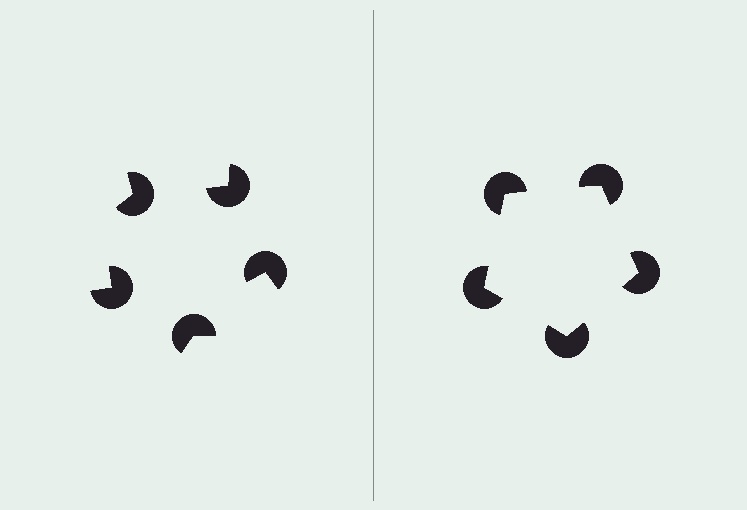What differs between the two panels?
The pac-man discs are positioned identically on both sides; only the wedge orientations differ. On the right they align to a pentagon; on the left they are misaligned.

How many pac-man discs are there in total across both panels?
10 — 5 on each side.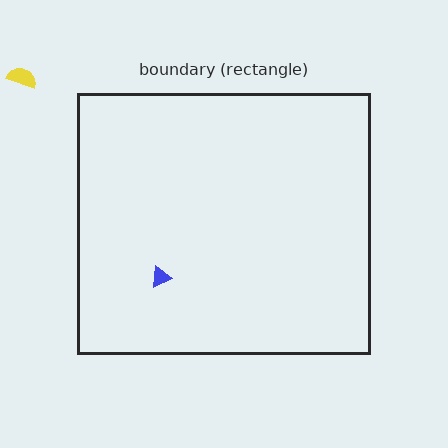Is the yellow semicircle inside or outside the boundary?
Outside.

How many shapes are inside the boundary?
1 inside, 1 outside.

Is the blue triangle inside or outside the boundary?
Inside.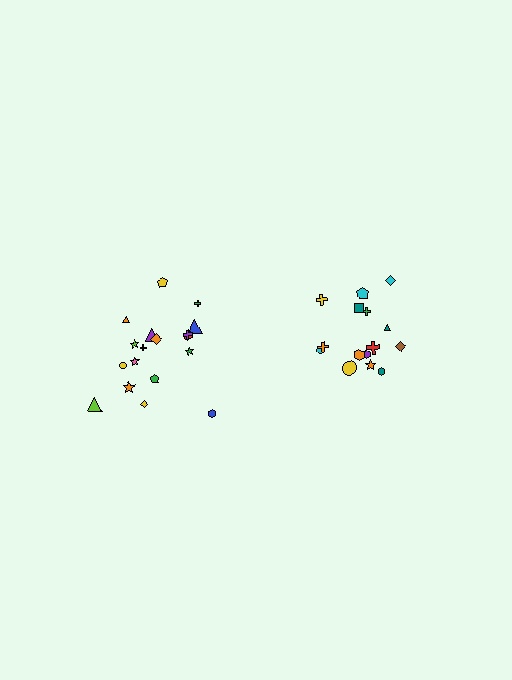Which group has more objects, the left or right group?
The left group.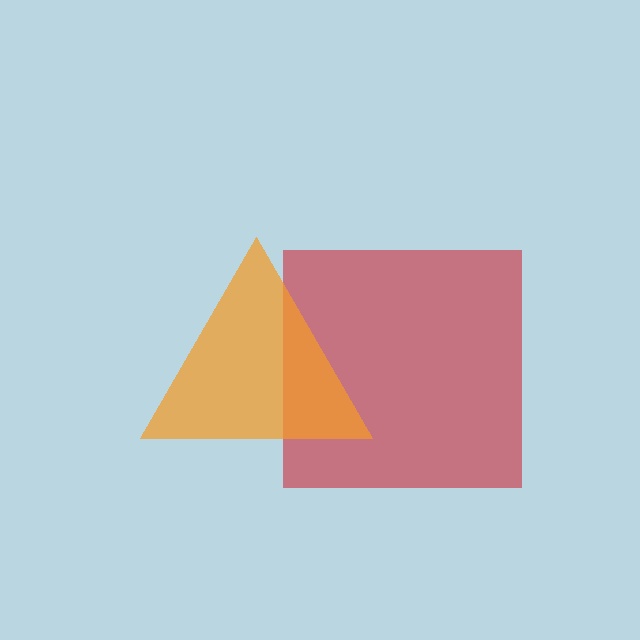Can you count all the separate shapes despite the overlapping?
Yes, there are 2 separate shapes.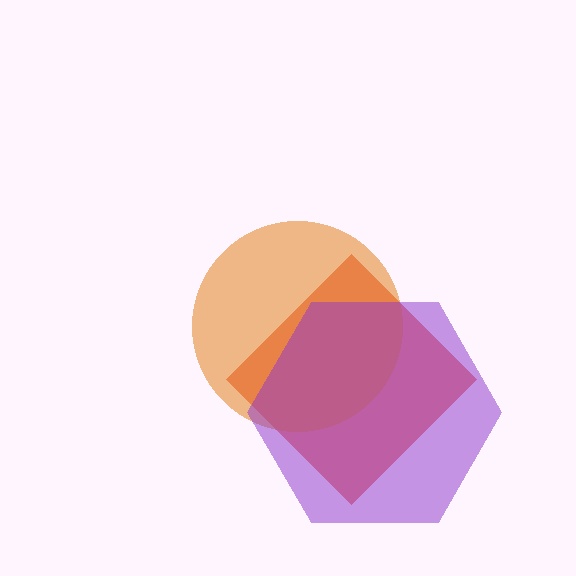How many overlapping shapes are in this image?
There are 3 overlapping shapes in the image.